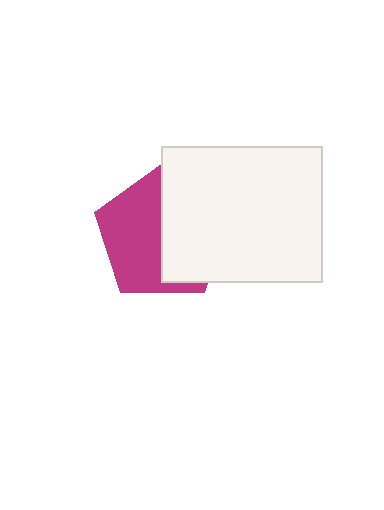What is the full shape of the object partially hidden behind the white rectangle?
The partially hidden object is a magenta pentagon.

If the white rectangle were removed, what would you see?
You would see the complete magenta pentagon.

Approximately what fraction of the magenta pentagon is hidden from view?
Roughly 47% of the magenta pentagon is hidden behind the white rectangle.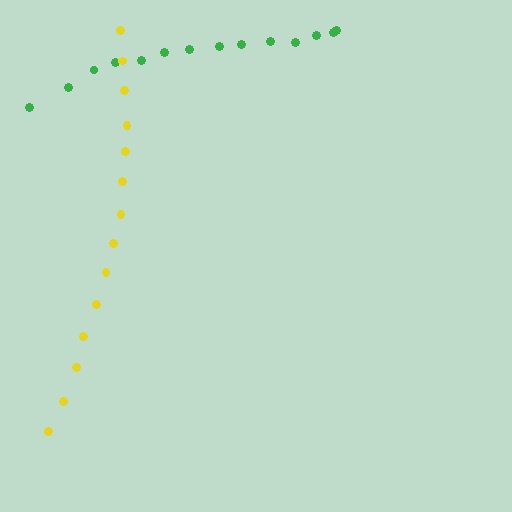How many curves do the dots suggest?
There are 2 distinct paths.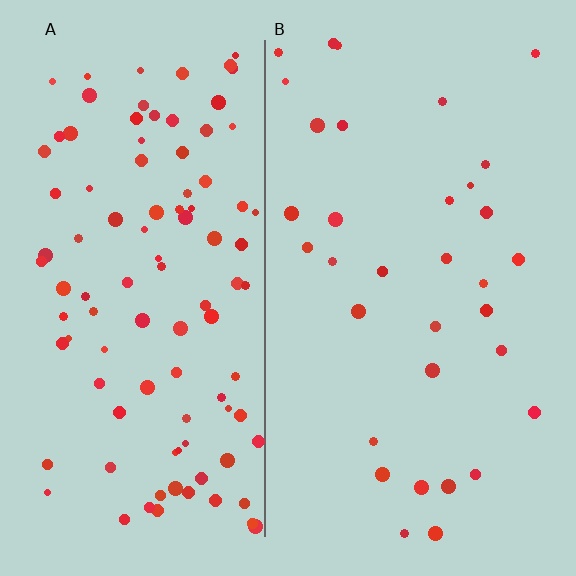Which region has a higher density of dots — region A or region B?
A (the left).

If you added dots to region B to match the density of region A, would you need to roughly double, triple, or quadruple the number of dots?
Approximately triple.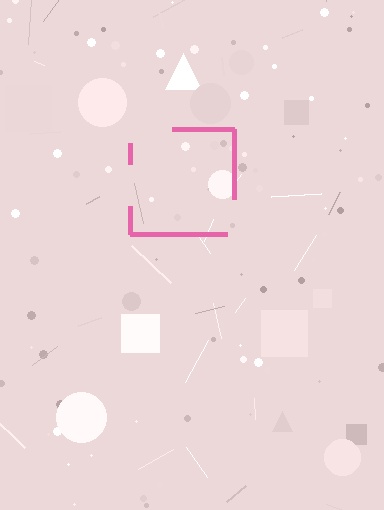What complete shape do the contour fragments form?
The contour fragments form a square.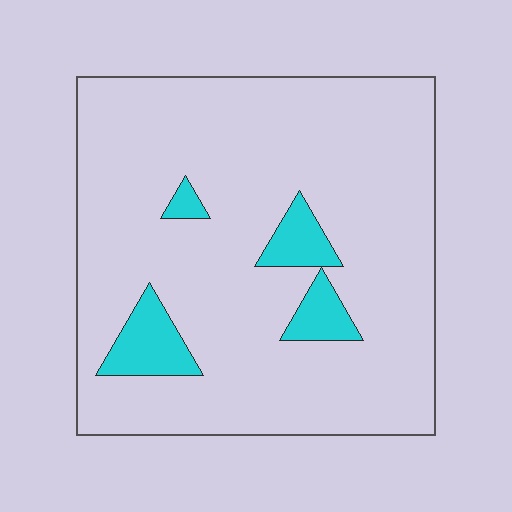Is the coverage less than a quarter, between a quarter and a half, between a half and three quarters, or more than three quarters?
Less than a quarter.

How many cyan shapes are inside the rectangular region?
4.